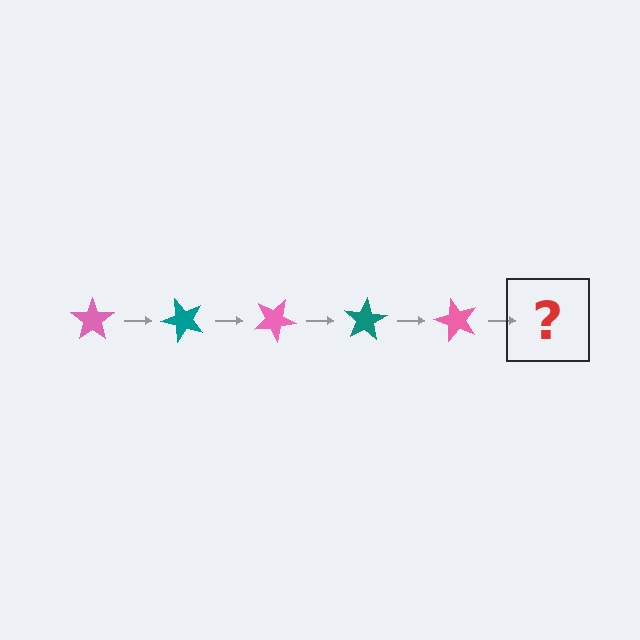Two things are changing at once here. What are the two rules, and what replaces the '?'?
The two rules are that it rotates 50 degrees each step and the color cycles through pink and teal. The '?' should be a teal star, rotated 250 degrees from the start.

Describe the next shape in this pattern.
It should be a teal star, rotated 250 degrees from the start.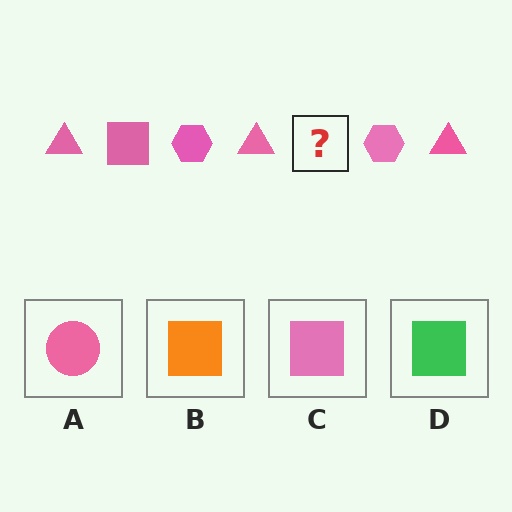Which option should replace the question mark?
Option C.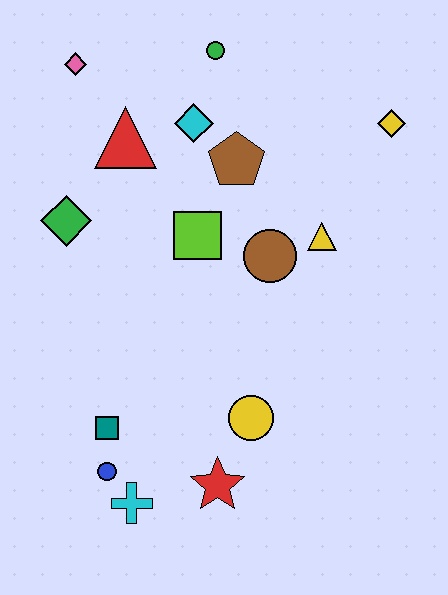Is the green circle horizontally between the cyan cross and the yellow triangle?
Yes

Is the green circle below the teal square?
No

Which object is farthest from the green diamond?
The yellow diamond is farthest from the green diamond.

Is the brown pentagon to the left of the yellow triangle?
Yes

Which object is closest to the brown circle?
The yellow triangle is closest to the brown circle.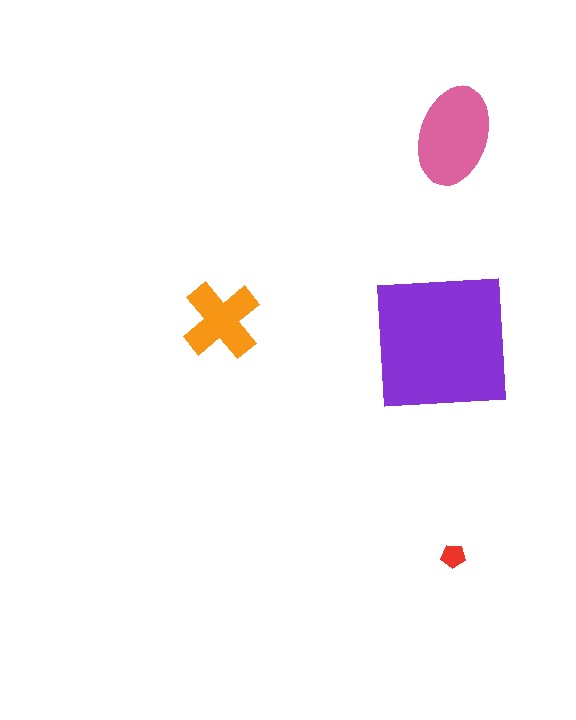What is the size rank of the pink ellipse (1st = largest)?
2nd.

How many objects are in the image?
There are 4 objects in the image.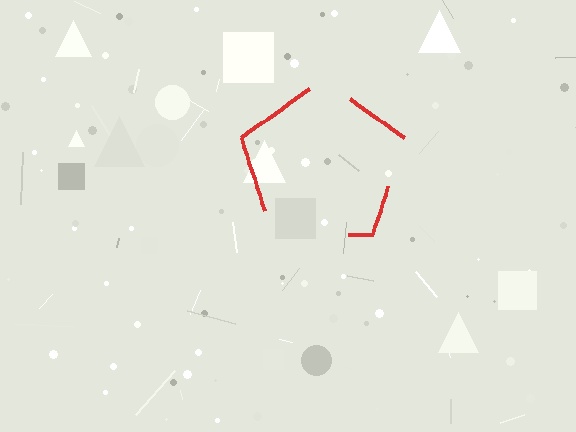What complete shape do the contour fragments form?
The contour fragments form a pentagon.